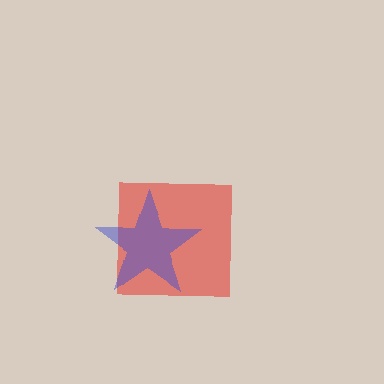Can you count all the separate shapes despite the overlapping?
Yes, there are 2 separate shapes.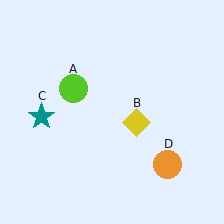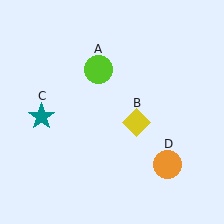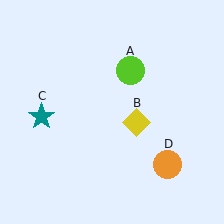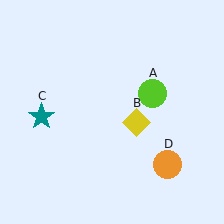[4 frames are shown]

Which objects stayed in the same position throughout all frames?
Yellow diamond (object B) and teal star (object C) and orange circle (object D) remained stationary.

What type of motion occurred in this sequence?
The lime circle (object A) rotated clockwise around the center of the scene.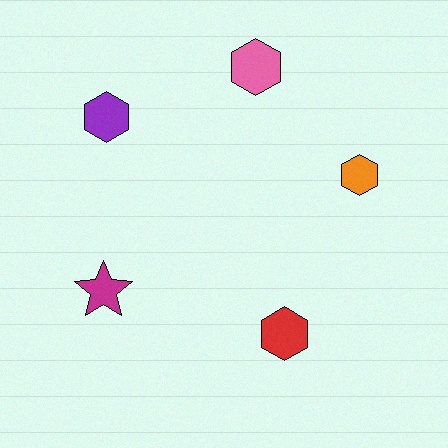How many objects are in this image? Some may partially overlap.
There are 5 objects.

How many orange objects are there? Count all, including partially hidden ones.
There is 1 orange object.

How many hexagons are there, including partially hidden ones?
There are 4 hexagons.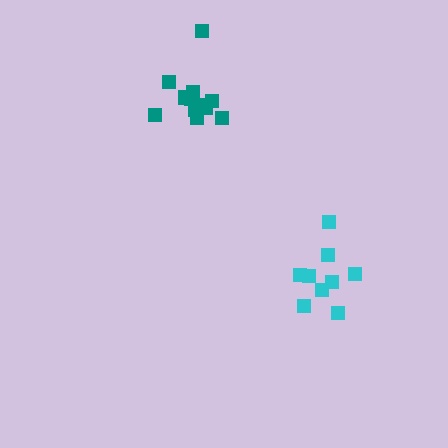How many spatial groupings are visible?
There are 2 spatial groupings.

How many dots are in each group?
Group 1: 9 dots, Group 2: 14 dots (23 total).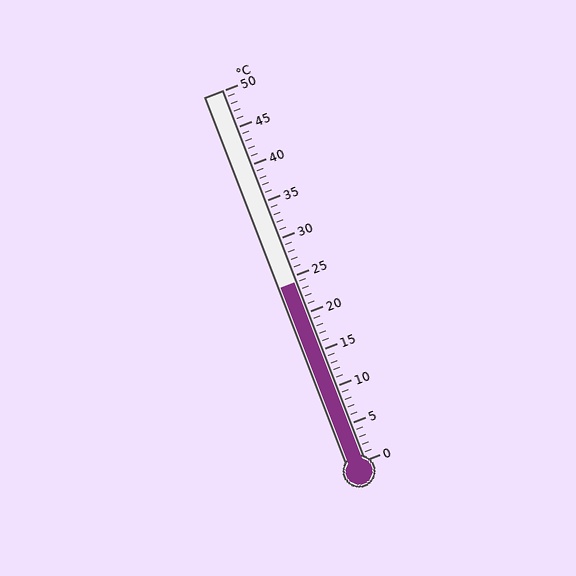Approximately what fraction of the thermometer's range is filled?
The thermometer is filled to approximately 50% of its range.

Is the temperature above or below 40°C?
The temperature is below 40°C.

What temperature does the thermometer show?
The thermometer shows approximately 24°C.